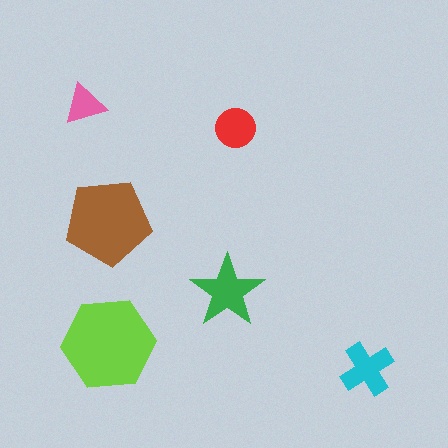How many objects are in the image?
There are 6 objects in the image.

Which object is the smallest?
The pink triangle.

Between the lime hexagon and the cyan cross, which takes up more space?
The lime hexagon.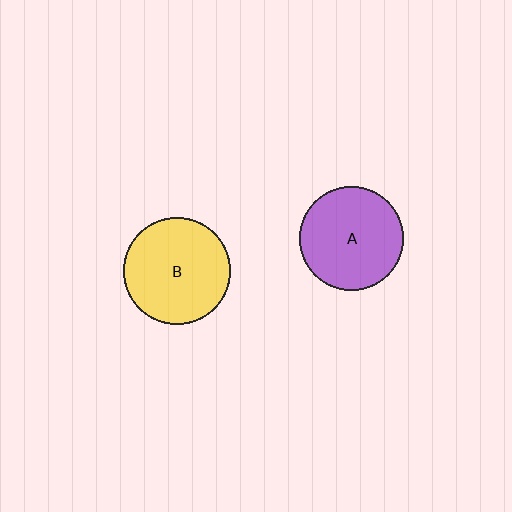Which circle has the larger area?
Circle B (yellow).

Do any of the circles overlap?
No, none of the circles overlap.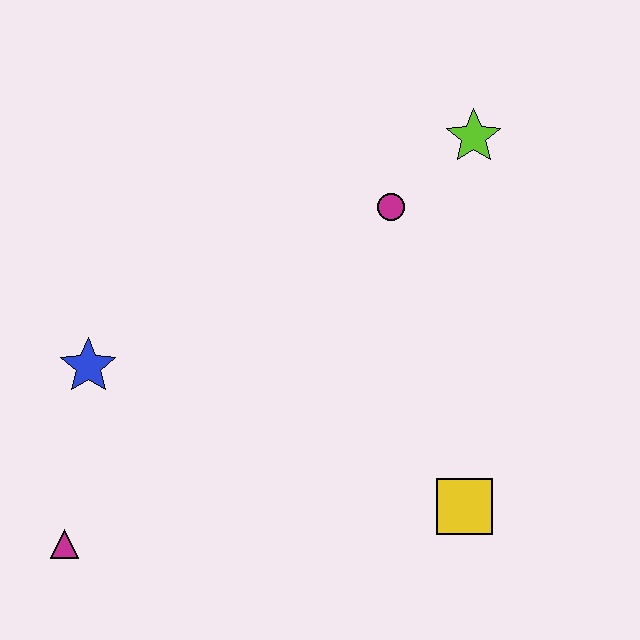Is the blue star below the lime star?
Yes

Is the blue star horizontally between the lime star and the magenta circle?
No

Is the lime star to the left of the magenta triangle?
No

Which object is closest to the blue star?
The magenta triangle is closest to the blue star.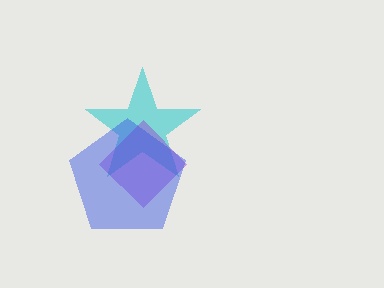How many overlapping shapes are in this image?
There are 3 overlapping shapes in the image.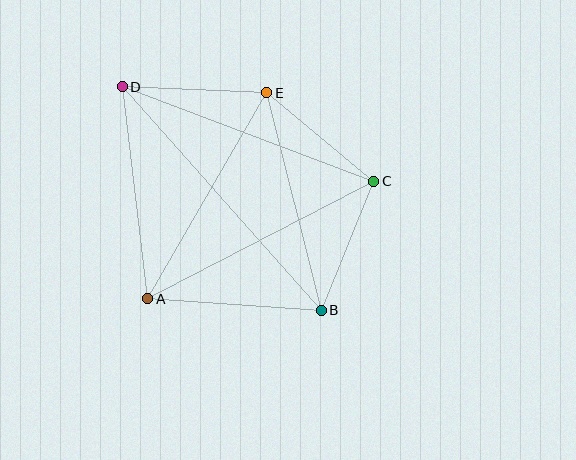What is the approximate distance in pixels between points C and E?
The distance between C and E is approximately 139 pixels.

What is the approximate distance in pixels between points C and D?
The distance between C and D is approximately 269 pixels.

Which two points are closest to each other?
Points B and C are closest to each other.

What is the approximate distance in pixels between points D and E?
The distance between D and E is approximately 145 pixels.